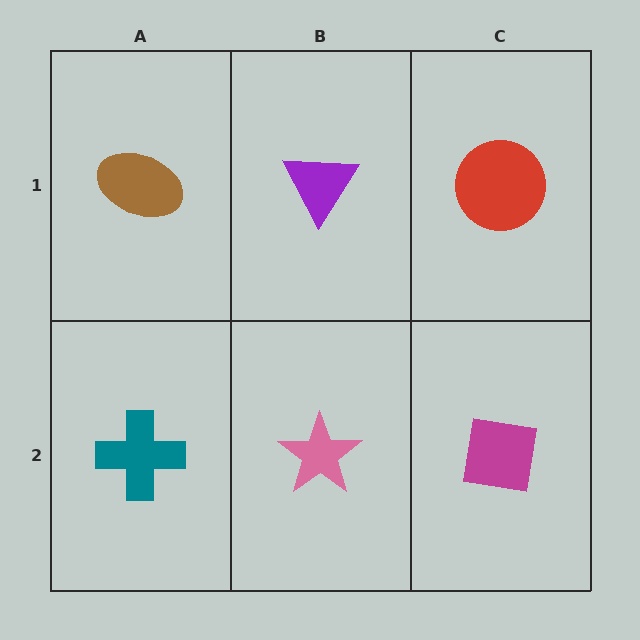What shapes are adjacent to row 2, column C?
A red circle (row 1, column C), a pink star (row 2, column B).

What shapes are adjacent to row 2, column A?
A brown ellipse (row 1, column A), a pink star (row 2, column B).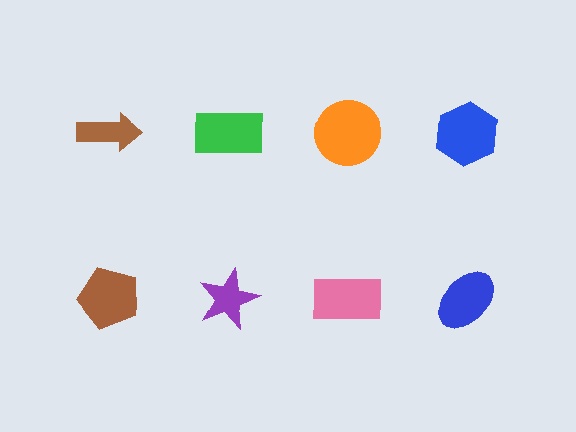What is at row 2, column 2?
A purple star.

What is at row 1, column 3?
An orange circle.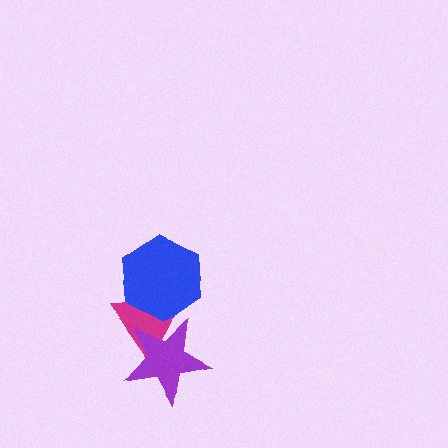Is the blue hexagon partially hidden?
No, no other shape covers it.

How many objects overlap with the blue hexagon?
1 object overlaps with the blue hexagon.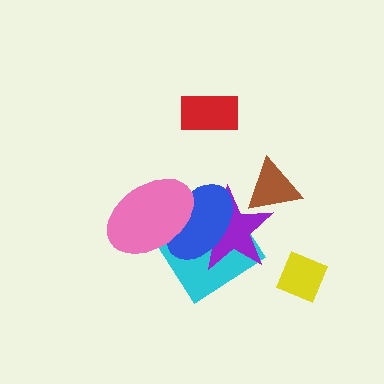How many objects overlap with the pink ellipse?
3 objects overlap with the pink ellipse.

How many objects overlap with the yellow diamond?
0 objects overlap with the yellow diamond.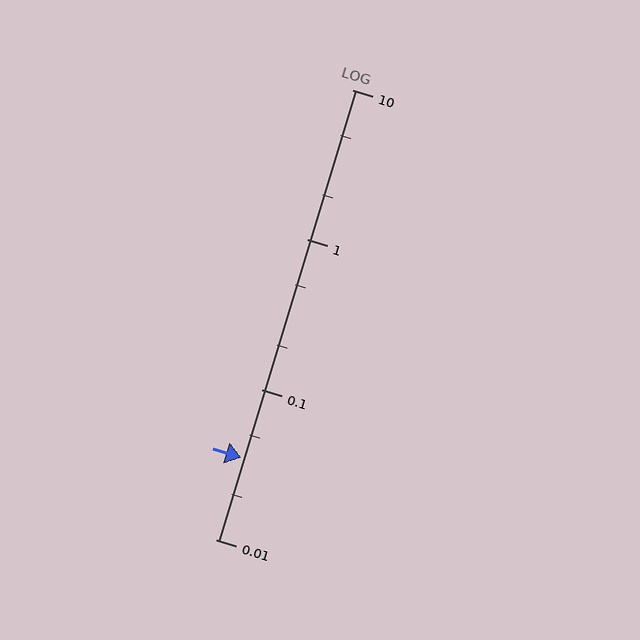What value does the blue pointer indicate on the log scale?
The pointer indicates approximately 0.035.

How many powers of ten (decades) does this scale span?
The scale spans 3 decades, from 0.01 to 10.